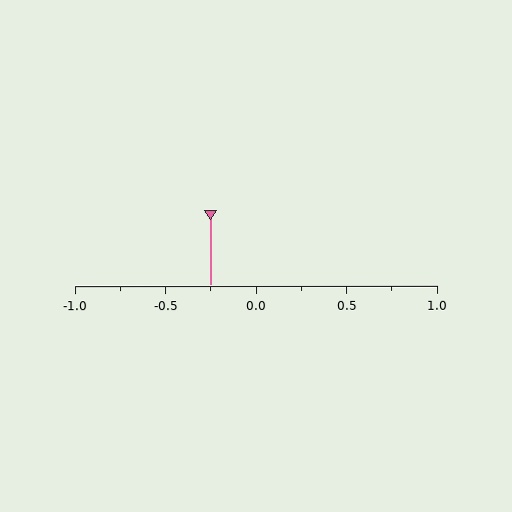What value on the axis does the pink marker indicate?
The marker indicates approximately -0.25.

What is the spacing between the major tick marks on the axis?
The major ticks are spaced 0.5 apart.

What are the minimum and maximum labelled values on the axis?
The axis runs from -1.0 to 1.0.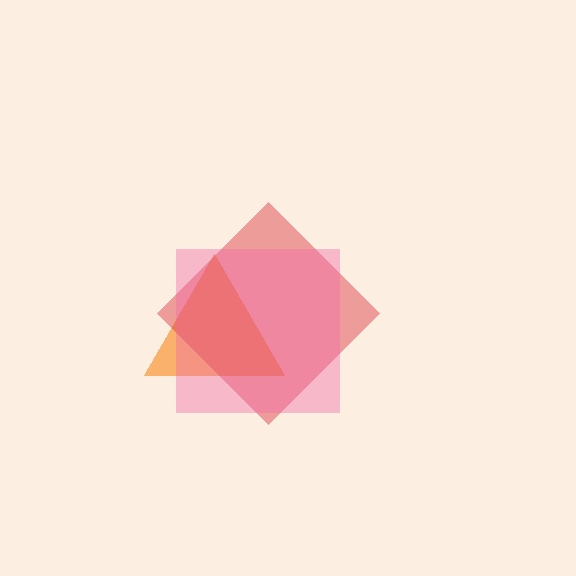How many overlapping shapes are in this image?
There are 3 overlapping shapes in the image.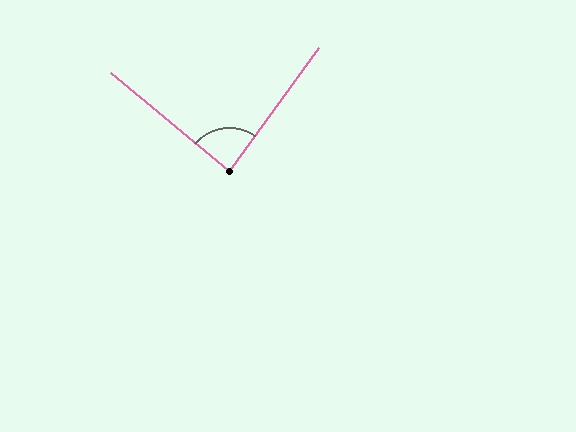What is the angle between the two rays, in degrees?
Approximately 86 degrees.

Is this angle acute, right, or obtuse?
It is approximately a right angle.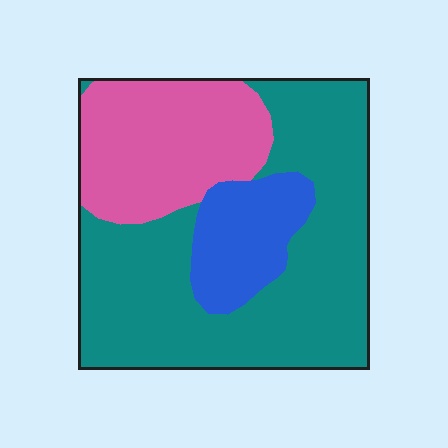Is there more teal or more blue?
Teal.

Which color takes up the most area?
Teal, at roughly 60%.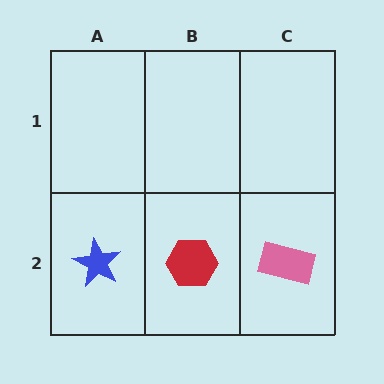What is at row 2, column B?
A red hexagon.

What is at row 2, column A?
A blue star.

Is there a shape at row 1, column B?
No, that cell is empty.